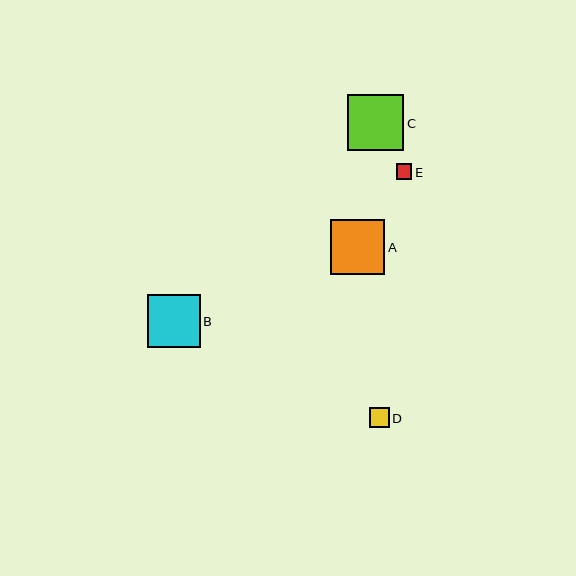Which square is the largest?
Square C is the largest with a size of approximately 56 pixels.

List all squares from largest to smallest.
From largest to smallest: C, A, B, D, E.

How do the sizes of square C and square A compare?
Square C and square A are approximately the same size.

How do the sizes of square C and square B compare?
Square C and square B are approximately the same size.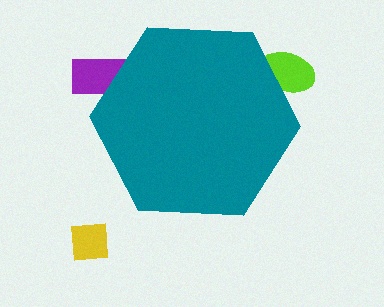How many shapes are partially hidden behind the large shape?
2 shapes are partially hidden.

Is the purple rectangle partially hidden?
Yes, the purple rectangle is partially hidden behind the teal hexagon.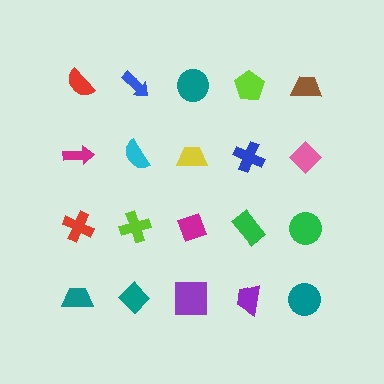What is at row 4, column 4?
A purple trapezoid.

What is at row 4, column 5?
A teal circle.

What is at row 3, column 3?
A magenta diamond.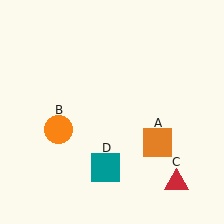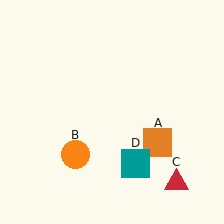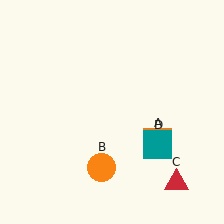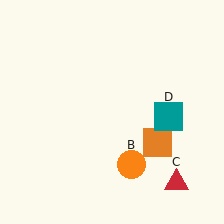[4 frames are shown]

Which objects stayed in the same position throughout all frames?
Orange square (object A) and red triangle (object C) remained stationary.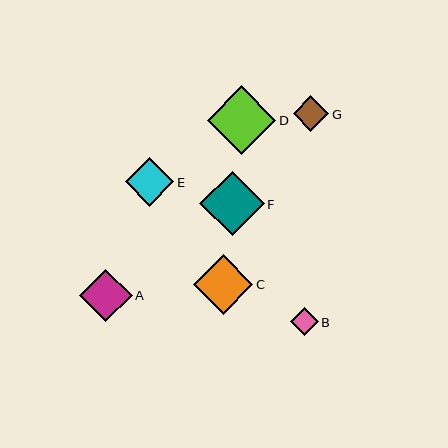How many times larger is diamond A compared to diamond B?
Diamond A is approximately 1.9 times the size of diamond B.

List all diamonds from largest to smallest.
From largest to smallest: D, F, C, A, E, G, B.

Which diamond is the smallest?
Diamond B is the smallest with a size of approximately 28 pixels.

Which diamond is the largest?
Diamond D is the largest with a size of approximately 68 pixels.